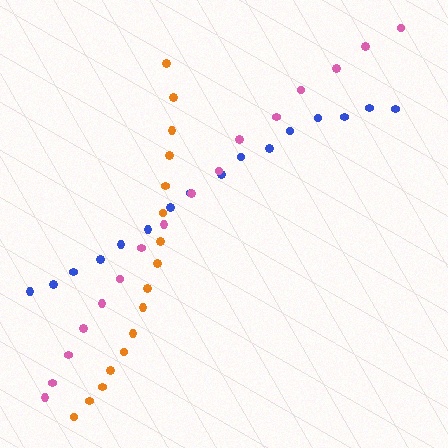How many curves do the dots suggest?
There are 3 distinct paths.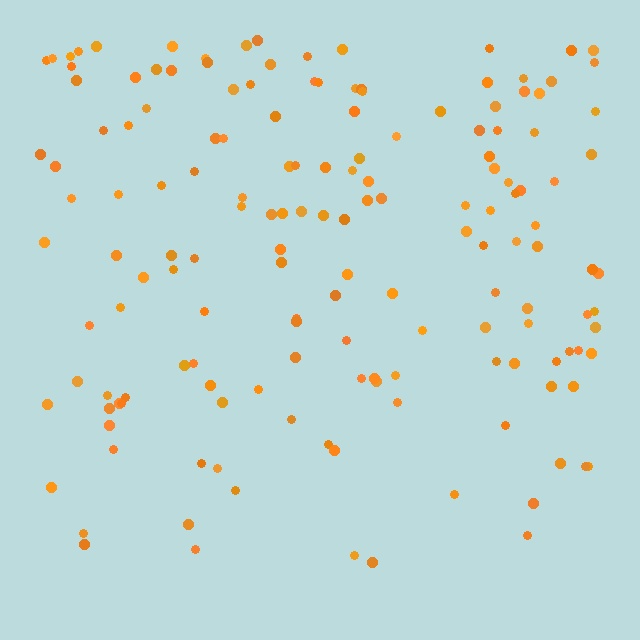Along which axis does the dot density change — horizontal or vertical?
Vertical.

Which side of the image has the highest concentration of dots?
The top.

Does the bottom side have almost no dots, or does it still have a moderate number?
Still a moderate number, just noticeably fewer than the top.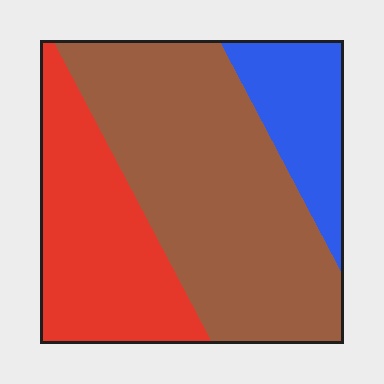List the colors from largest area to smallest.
From largest to smallest: brown, red, blue.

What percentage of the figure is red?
Red takes up between a quarter and a half of the figure.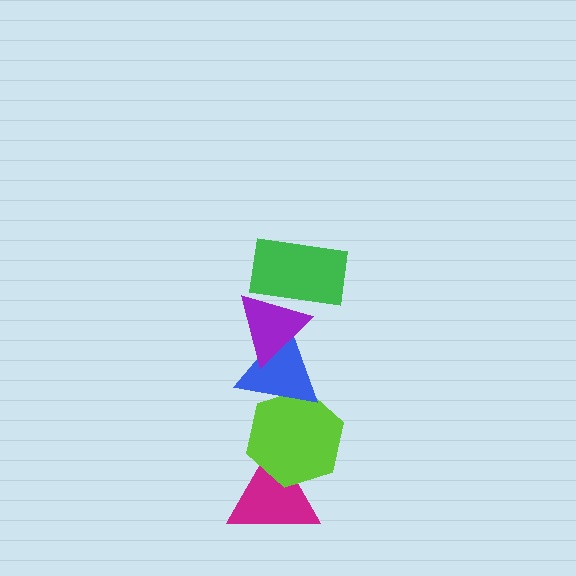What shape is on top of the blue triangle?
The purple triangle is on top of the blue triangle.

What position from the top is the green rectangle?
The green rectangle is 1st from the top.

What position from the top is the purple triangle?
The purple triangle is 2nd from the top.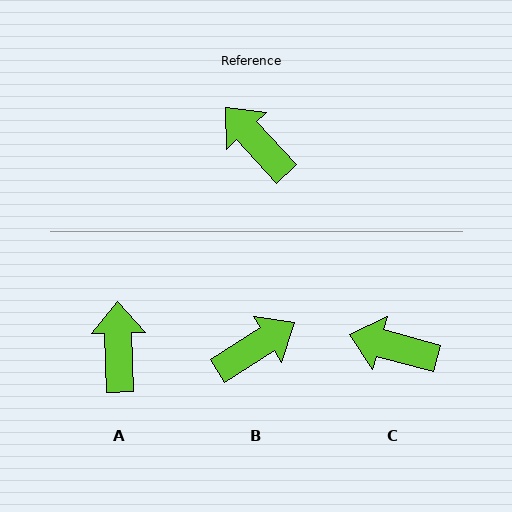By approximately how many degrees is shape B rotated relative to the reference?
Approximately 101 degrees clockwise.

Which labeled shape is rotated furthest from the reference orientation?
B, about 101 degrees away.